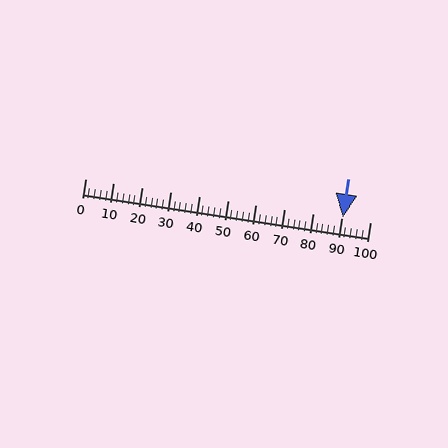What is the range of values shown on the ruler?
The ruler shows values from 0 to 100.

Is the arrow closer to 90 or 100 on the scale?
The arrow is closer to 90.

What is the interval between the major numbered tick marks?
The major tick marks are spaced 10 units apart.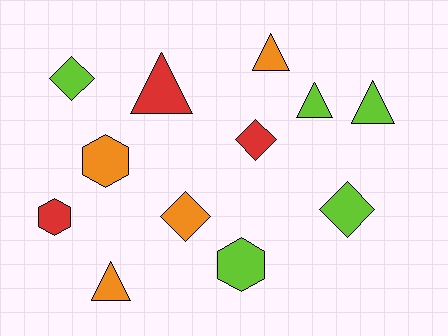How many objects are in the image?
There are 12 objects.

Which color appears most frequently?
Lime, with 5 objects.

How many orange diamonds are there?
There is 1 orange diamond.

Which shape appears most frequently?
Triangle, with 5 objects.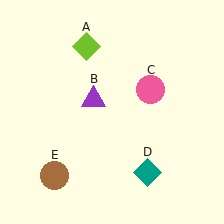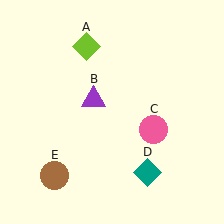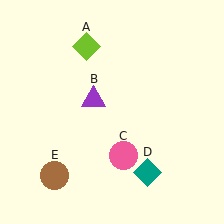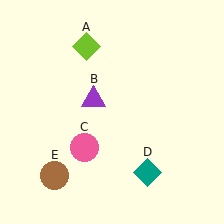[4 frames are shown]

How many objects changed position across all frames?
1 object changed position: pink circle (object C).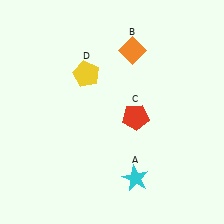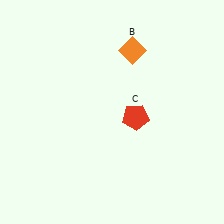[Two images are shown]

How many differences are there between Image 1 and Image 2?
There are 2 differences between the two images.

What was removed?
The cyan star (A), the yellow pentagon (D) were removed in Image 2.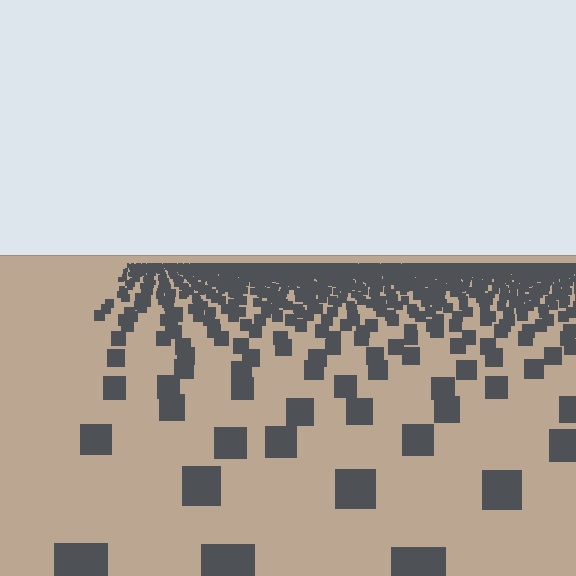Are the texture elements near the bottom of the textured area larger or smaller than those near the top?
Larger. Near the bottom, elements are closer to the viewer and appear at a bigger on-screen size.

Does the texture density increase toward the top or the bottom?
Density increases toward the top.